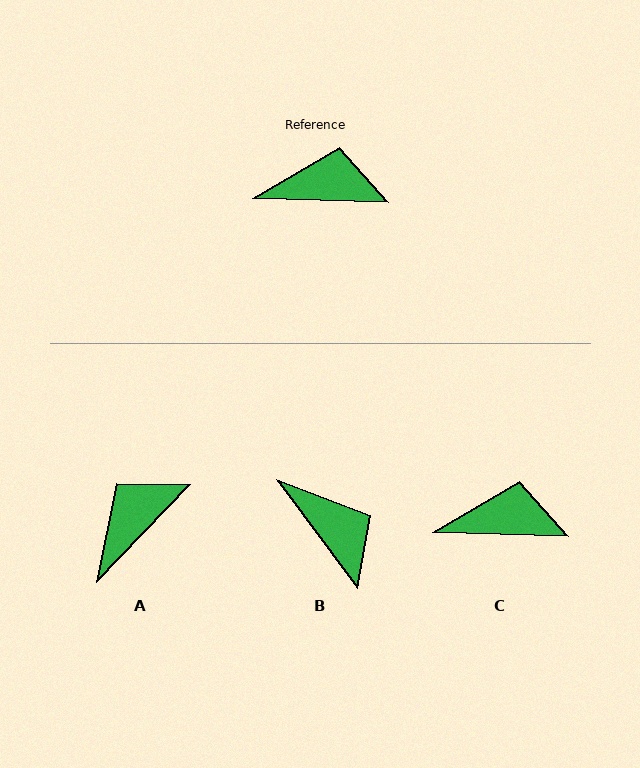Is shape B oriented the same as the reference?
No, it is off by about 52 degrees.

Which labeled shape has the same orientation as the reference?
C.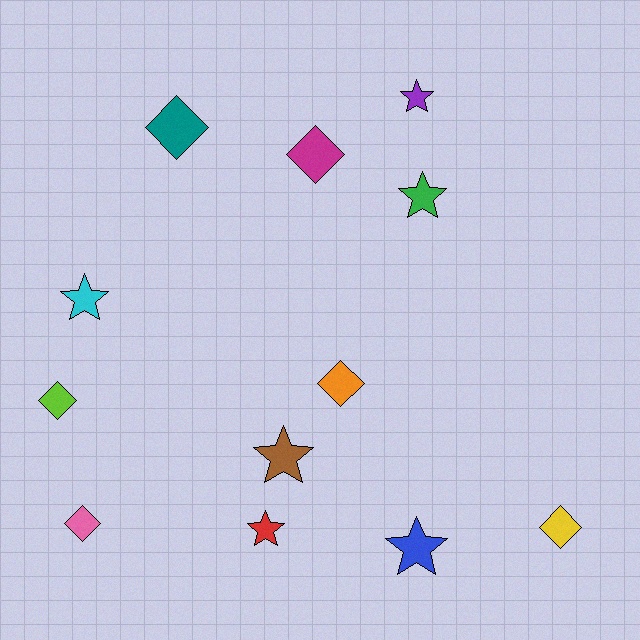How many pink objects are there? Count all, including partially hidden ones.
There is 1 pink object.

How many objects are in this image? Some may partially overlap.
There are 12 objects.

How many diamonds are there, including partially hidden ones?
There are 6 diamonds.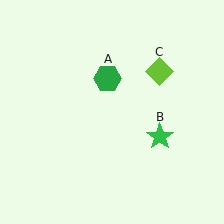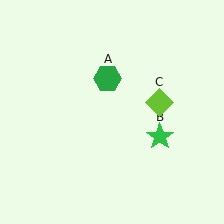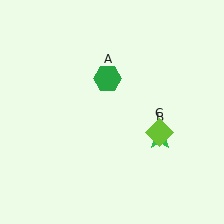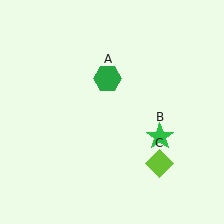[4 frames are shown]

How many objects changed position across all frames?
1 object changed position: lime diamond (object C).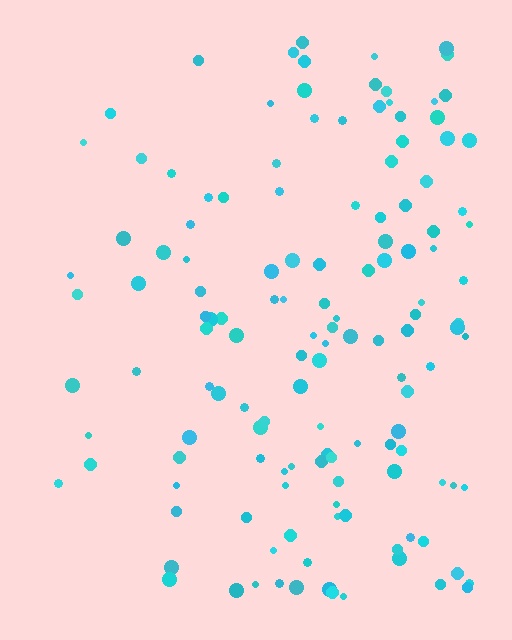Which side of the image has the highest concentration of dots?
The right.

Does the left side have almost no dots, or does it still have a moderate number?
Still a moderate number, just noticeably fewer than the right.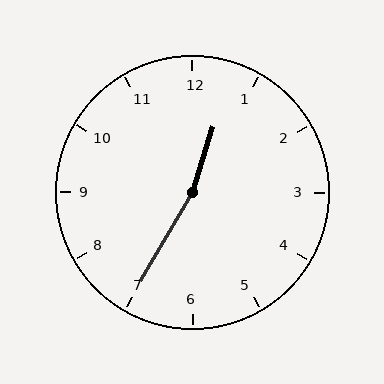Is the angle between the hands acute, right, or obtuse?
It is obtuse.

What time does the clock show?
12:35.